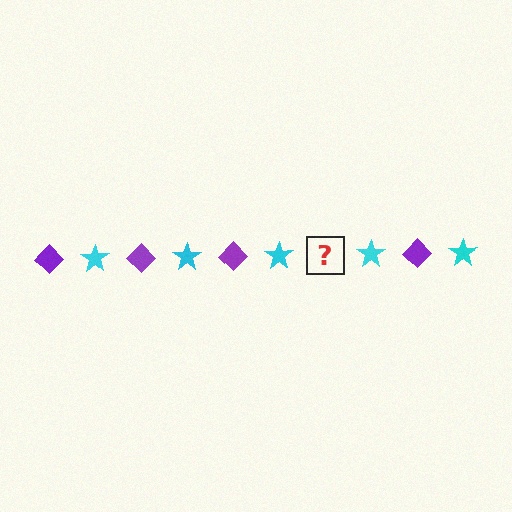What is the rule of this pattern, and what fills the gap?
The rule is that the pattern alternates between purple diamond and cyan star. The gap should be filled with a purple diamond.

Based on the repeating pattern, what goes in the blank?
The blank should be a purple diamond.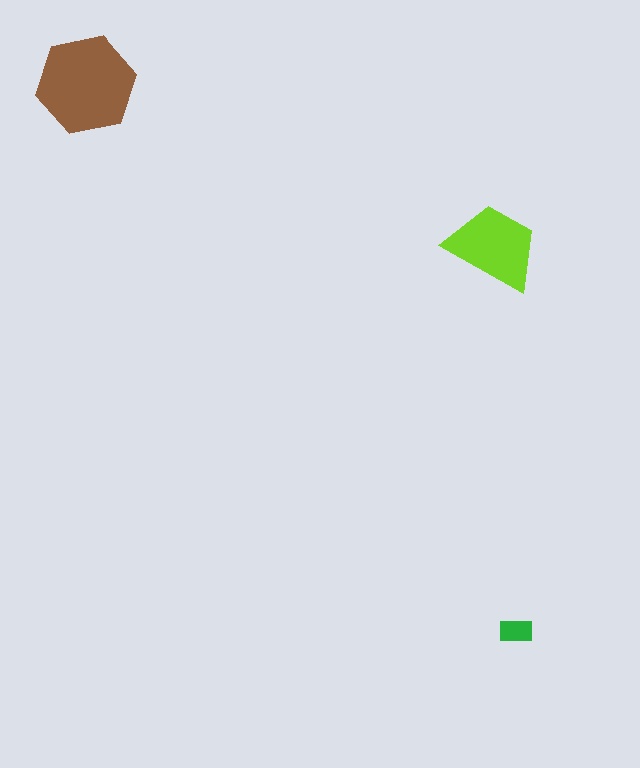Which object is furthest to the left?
The brown hexagon is leftmost.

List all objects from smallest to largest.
The green rectangle, the lime trapezoid, the brown hexagon.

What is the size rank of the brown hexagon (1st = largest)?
1st.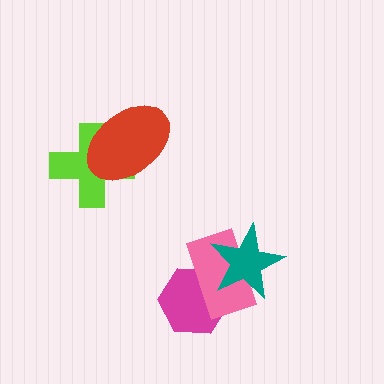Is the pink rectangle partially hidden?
Yes, it is partially covered by another shape.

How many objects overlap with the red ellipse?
1 object overlaps with the red ellipse.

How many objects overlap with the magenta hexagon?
2 objects overlap with the magenta hexagon.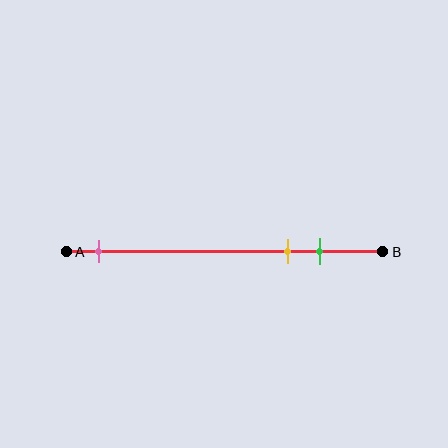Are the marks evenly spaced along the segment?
No, the marks are not evenly spaced.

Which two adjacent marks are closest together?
The yellow and green marks are the closest adjacent pair.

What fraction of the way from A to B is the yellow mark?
The yellow mark is approximately 70% (0.7) of the way from A to B.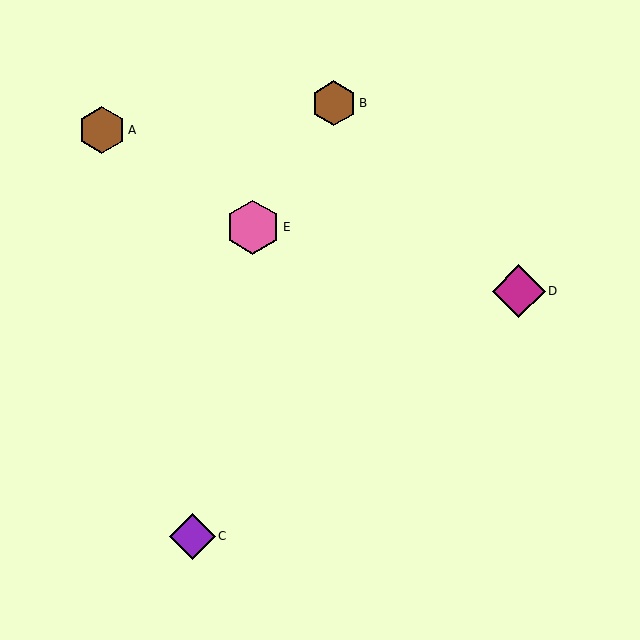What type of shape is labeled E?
Shape E is a pink hexagon.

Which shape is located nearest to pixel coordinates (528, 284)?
The magenta diamond (labeled D) at (519, 291) is nearest to that location.